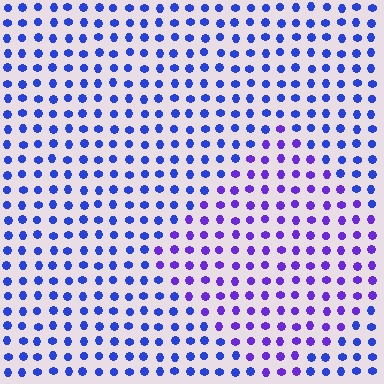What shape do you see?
I see a diamond.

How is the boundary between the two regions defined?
The boundary is defined purely by a slight shift in hue (about 32 degrees). Spacing, size, and orientation are identical on both sides.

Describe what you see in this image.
The image is filled with small blue elements in a uniform arrangement. A diamond-shaped region is visible where the elements are tinted to a slightly different hue, forming a subtle color boundary.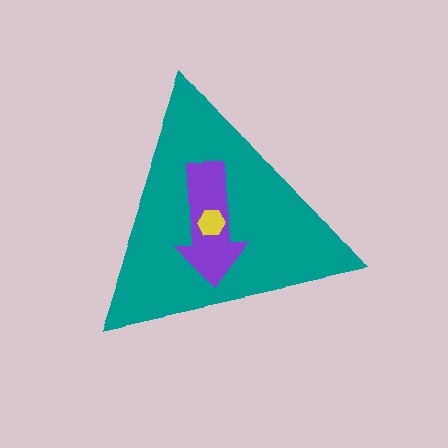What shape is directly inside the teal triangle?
The purple arrow.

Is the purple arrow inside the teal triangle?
Yes.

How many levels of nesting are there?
3.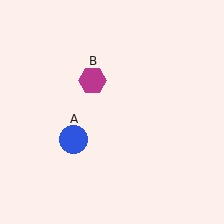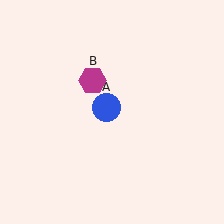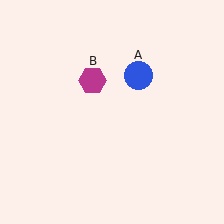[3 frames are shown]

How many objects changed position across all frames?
1 object changed position: blue circle (object A).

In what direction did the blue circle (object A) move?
The blue circle (object A) moved up and to the right.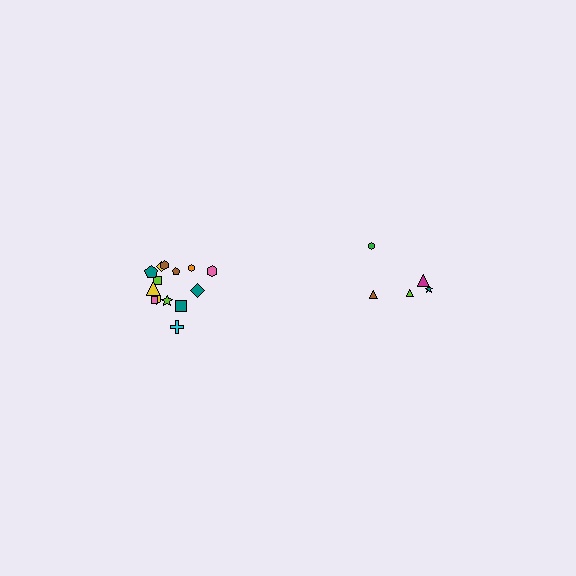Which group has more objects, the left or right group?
The left group.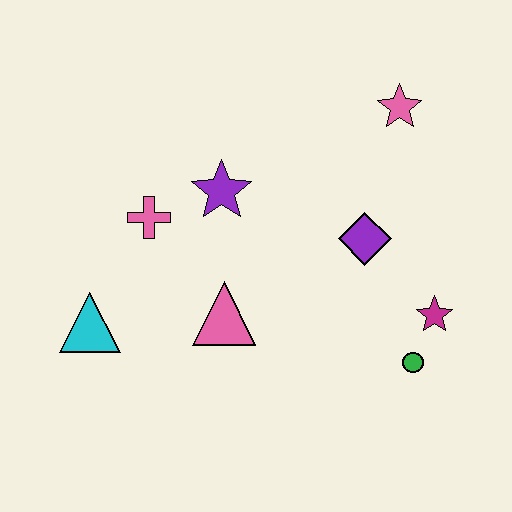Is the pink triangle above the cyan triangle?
Yes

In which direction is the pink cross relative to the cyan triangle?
The pink cross is above the cyan triangle.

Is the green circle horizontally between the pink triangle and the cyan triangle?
No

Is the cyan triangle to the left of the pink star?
Yes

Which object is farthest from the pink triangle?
The pink star is farthest from the pink triangle.